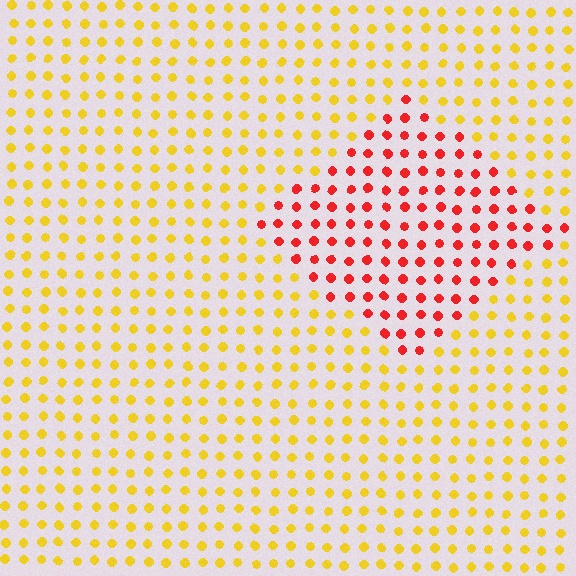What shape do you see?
I see a diamond.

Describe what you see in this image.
The image is filled with small yellow elements in a uniform arrangement. A diamond-shaped region is visible where the elements are tinted to a slightly different hue, forming a subtle color boundary.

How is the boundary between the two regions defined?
The boundary is defined purely by a slight shift in hue (about 52 degrees). Spacing, size, and orientation are identical on both sides.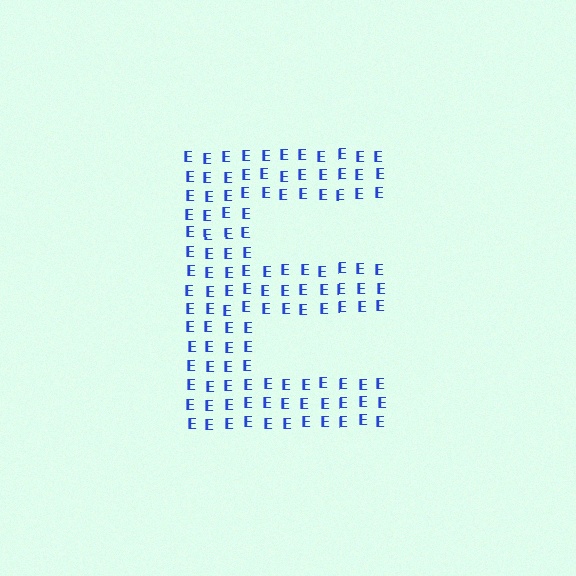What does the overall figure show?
The overall figure shows the letter E.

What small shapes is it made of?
It is made of small letter E's.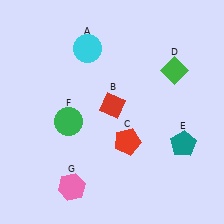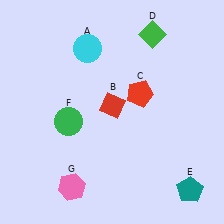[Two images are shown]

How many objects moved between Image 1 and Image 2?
3 objects moved between the two images.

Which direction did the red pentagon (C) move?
The red pentagon (C) moved up.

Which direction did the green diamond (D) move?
The green diamond (D) moved up.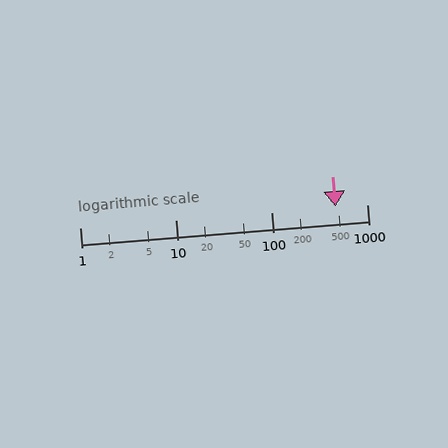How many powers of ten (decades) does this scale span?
The scale spans 3 decades, from 1 to 1000.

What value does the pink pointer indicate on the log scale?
The pointer indicates approximately 470.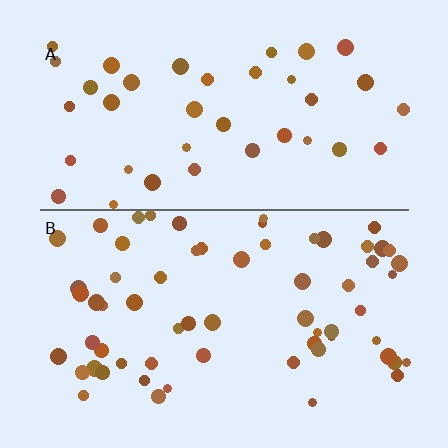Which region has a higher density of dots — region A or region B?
B (the bottom).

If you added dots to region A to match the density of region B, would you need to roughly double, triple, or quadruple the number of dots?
Approximately double.